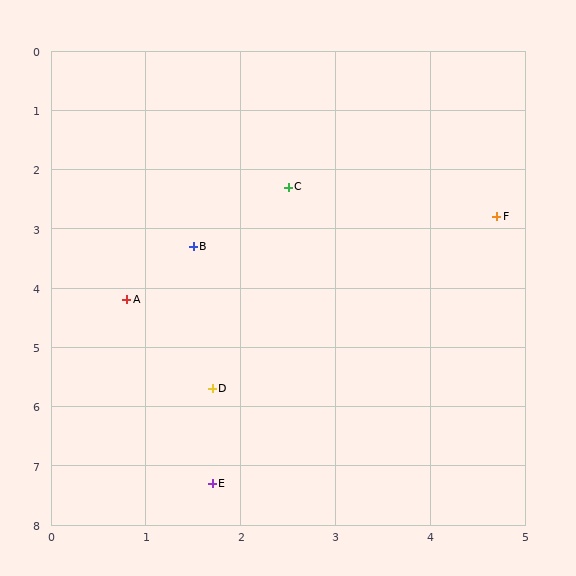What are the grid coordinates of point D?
Point D is at approximately (1.7, 5.7).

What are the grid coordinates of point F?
Point F is at approximately (4.7, 2.8).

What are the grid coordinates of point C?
Point C is at approximately (2.5, 2.3).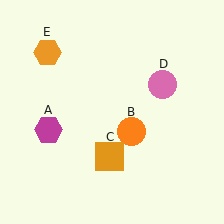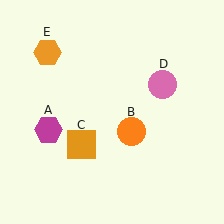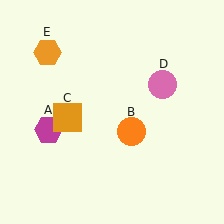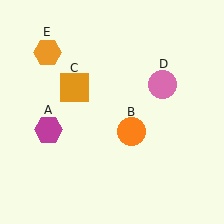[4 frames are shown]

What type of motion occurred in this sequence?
The orange square (object C) rotated clockwise around the center of the scene.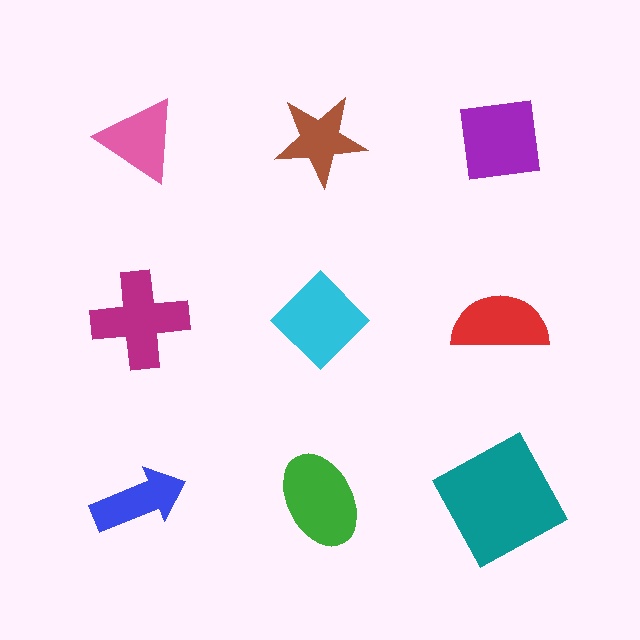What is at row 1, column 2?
A brown star.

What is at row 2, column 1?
A magenta cross.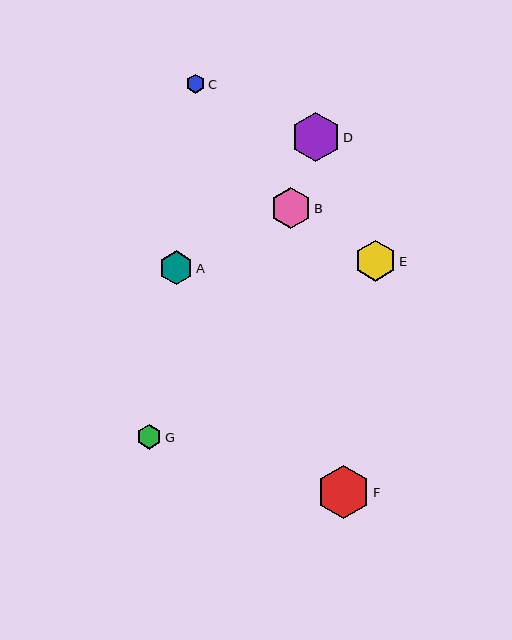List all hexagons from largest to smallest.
From largest to smallest: F, D, E, B, A, G, C.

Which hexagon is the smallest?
Hexagon C is the smallest with a size of approximately 19 pixels.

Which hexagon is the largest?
Hexagon F is the largest with a size of approximately 53 pixels.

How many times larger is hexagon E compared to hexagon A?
Hexagon E is approximately 1.2 times the size of hexagon A.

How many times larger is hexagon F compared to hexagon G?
Hexagon F is approximately 2.1 times the size of hexagon G.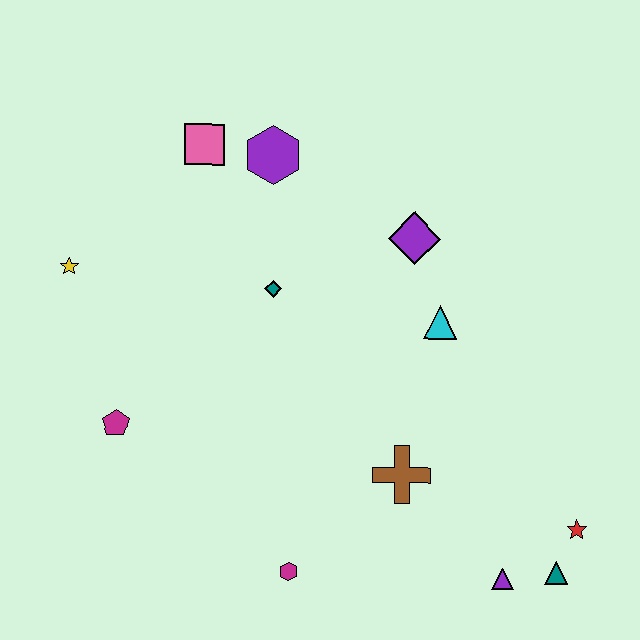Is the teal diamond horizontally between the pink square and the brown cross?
Yes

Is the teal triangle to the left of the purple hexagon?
No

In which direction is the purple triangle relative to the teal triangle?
The purple triangle is to the left of the teal triangle.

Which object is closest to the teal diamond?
The purple hexagon is closest to the teal diamond.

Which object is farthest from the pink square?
The teal triangle is farthest from the pink square.